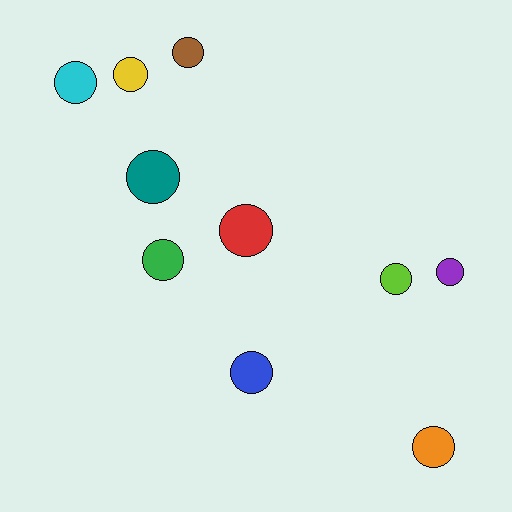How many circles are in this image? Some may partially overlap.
There are 10 circles.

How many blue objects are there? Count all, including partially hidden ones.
There is 1 blue object.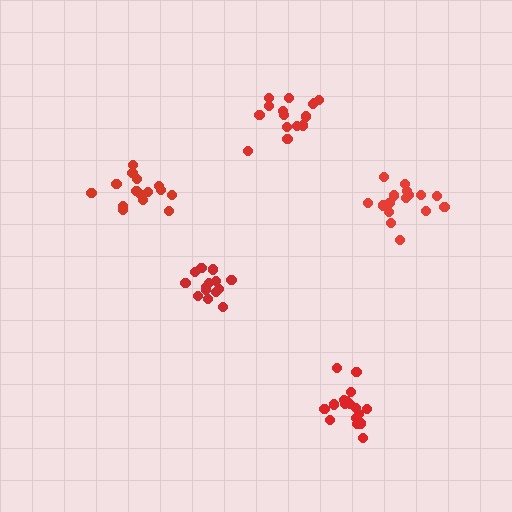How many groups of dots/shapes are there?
There are 5 groups.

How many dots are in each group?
Group 1: 17 dots, Group 2: 14 dots, Group 3: 16 dots, Group 4: 15 dots, Group 5: 16 dots (78 total).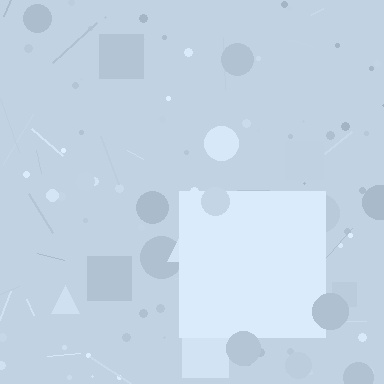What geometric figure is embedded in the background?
A square is embedded in the background.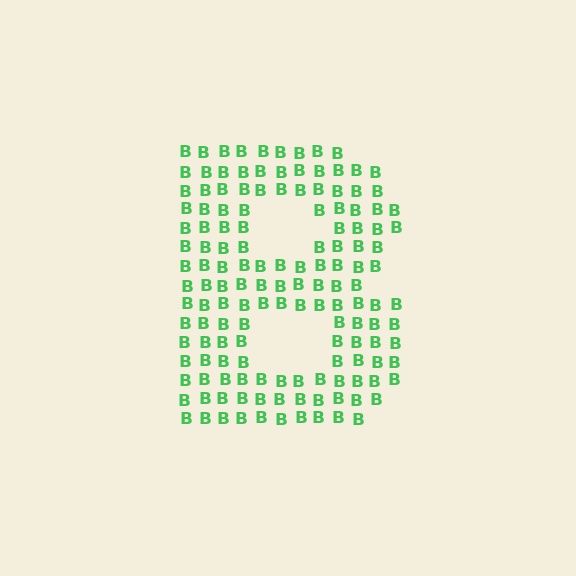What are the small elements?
The small elements are letter B's.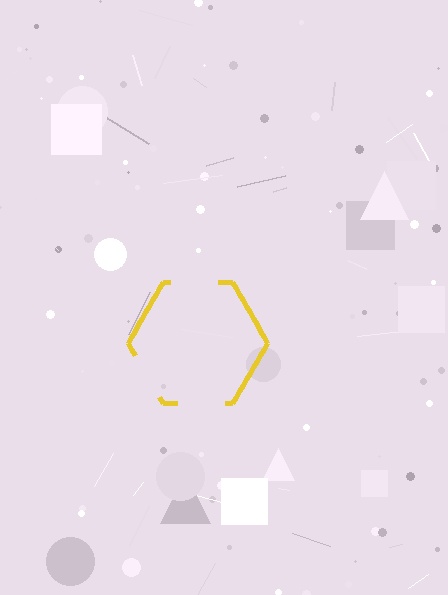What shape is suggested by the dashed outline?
The dashed outline suggests a hexagon.